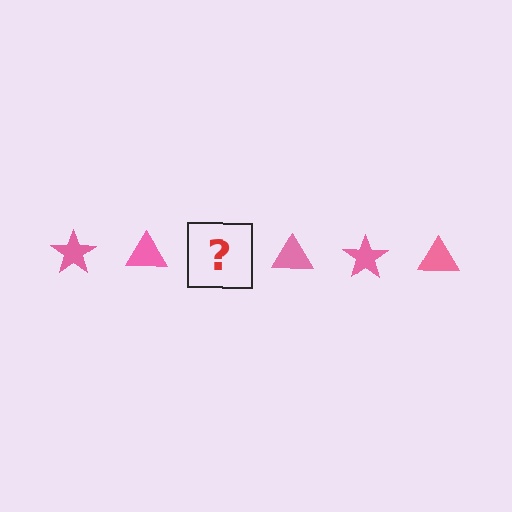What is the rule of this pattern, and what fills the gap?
The rule is that the pattern cycles through star, triangle shapes in pink. The gap should be filled with a pink star.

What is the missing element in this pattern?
The missing element is a pink star.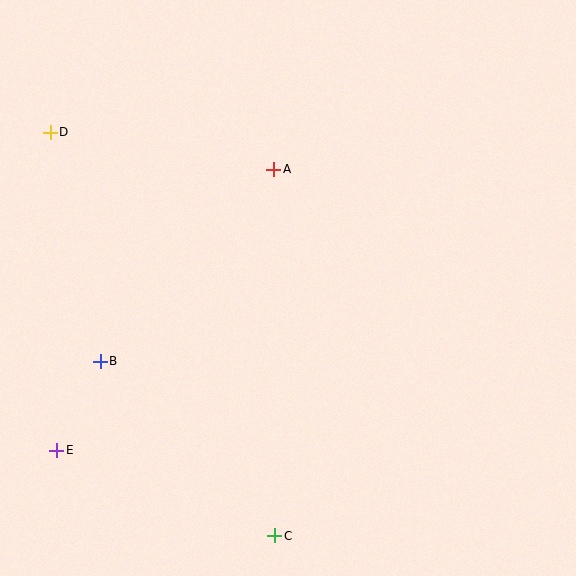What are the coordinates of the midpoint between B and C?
The midpoint between B and C is at (187, 448).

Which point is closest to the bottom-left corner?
Point E is closest to the bottom-left corner.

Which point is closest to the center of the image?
Point A at (274, 169) is closest to the center.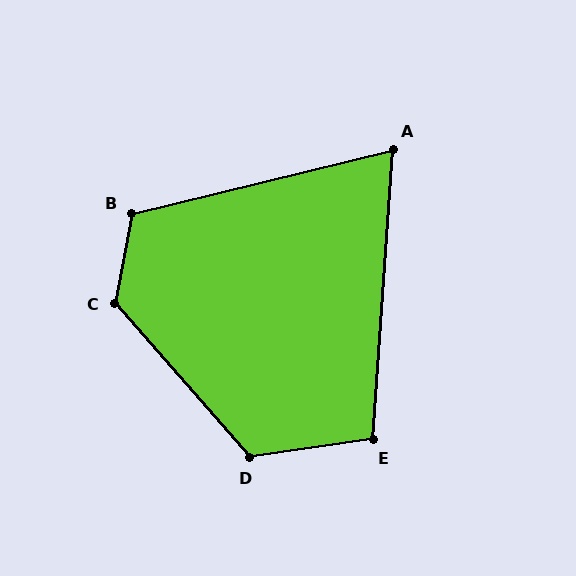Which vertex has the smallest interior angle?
A, at approximately 72 degrees.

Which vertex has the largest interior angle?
C, at approximately 129 degrees.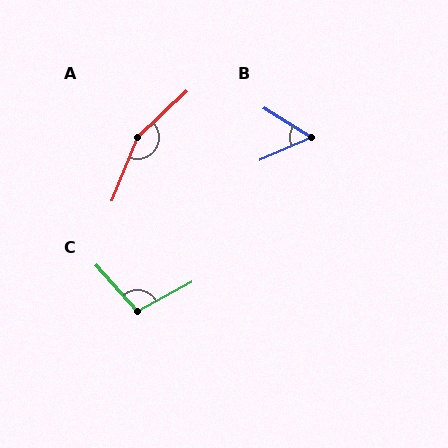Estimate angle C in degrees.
Approximately 103 degrees.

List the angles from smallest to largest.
B (56°), C (103°), A (155°).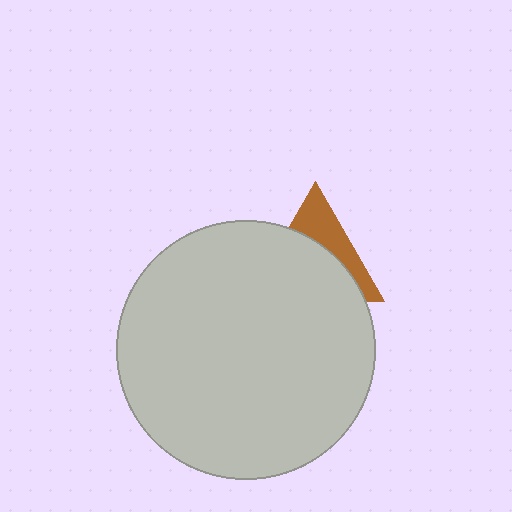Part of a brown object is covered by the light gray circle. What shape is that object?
It is a triangle.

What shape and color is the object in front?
The object in front is a light gray circle.